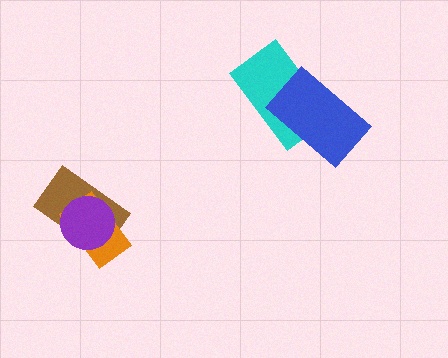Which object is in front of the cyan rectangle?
The blue rectangle is in front of the cyan rectangle.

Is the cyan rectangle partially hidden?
Yes, it is partially covered by another shape.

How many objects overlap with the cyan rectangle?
1 object overlaps with the cyan rectangle.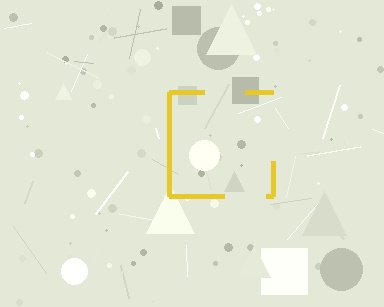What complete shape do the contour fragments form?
The contour fragments form a square.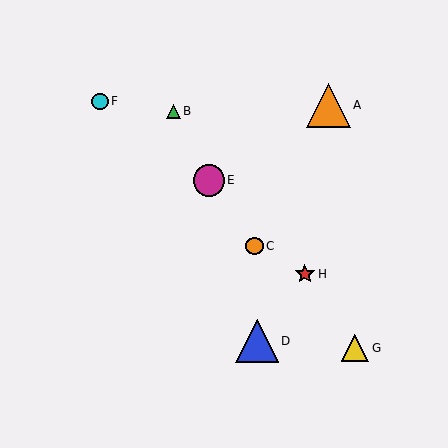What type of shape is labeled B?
Shape B is a green triangle.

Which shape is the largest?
The orange triangle (labeled A) is the largest.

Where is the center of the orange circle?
The center of the orange circle is at (255, 246).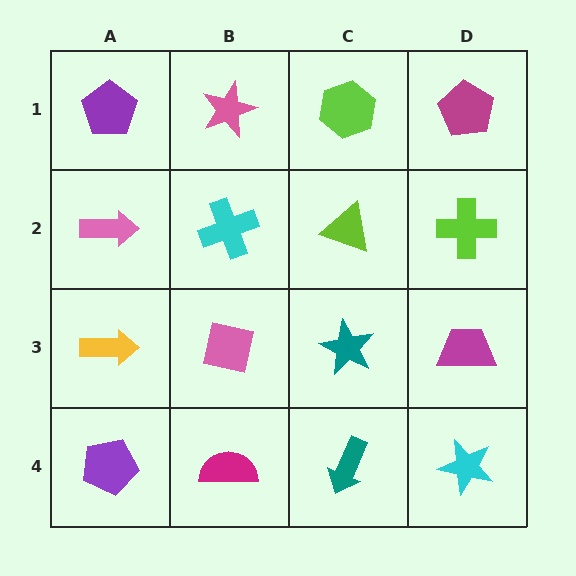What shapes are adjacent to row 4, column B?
A pink square (row 3, column B), a purple pentagon (row 4, column A), a teal arrow (row 4, column C).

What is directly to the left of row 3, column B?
A yellow arrow.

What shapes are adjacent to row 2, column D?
A magenta pentagon (row 1, column D), a magenta trapezoid (row 3, column D), a lime triangle (row 2, column C).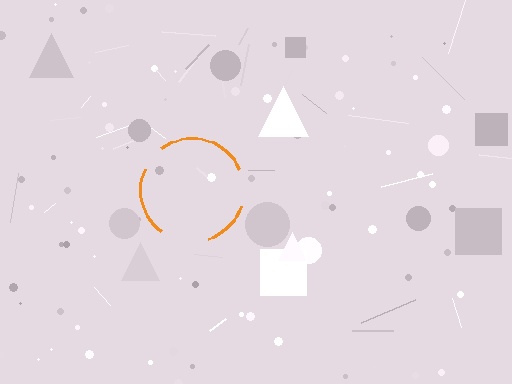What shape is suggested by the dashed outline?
The dashed outline suggests a circle.